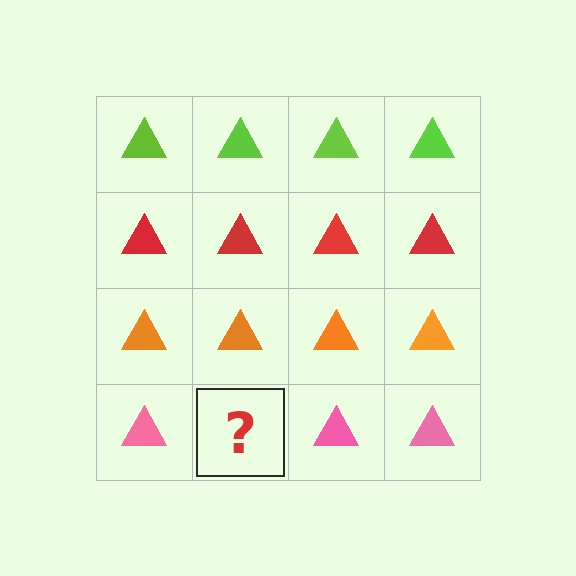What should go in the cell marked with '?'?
The missing cell should contain a pink triangle.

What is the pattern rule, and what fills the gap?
The rule is that each row has a consistent color. The gap should be filled with a pink triangle.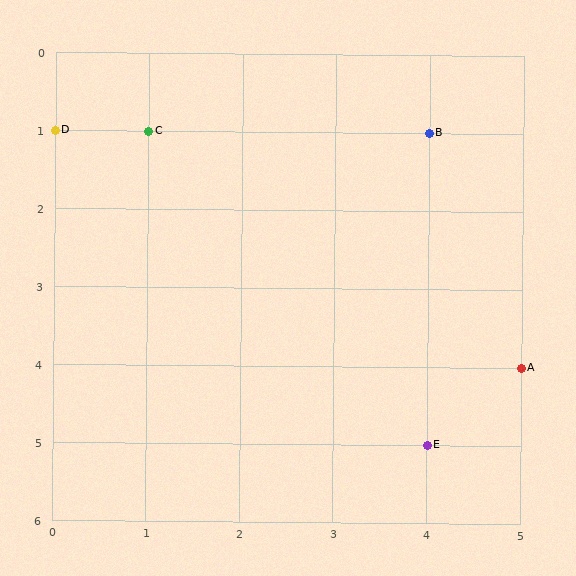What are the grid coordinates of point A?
Point A is at grid coordinates (5, 4).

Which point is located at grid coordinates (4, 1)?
Point B is at (4, 1).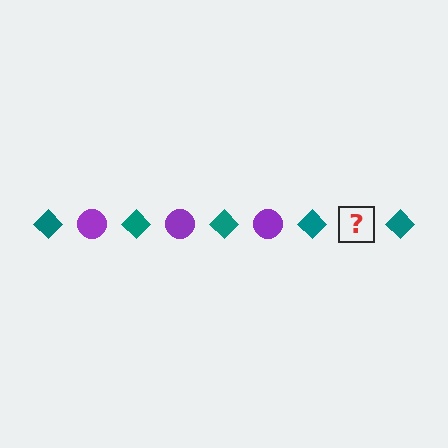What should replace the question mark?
The question mark should be replaced with a purple circle.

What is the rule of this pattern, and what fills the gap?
The rule is that the pattern alternates between teal diamond and purple circle. The gap should be filled with a purple circle.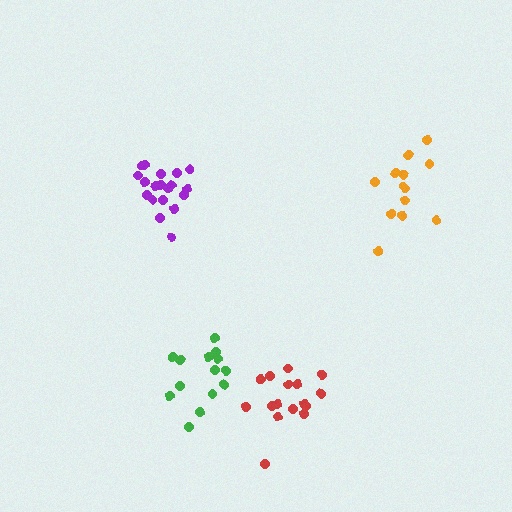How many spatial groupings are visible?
There are 4 spatial groupings.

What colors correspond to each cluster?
The clusters are colored: purple, green, orange, red.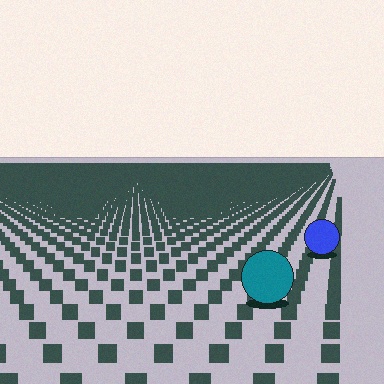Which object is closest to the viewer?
The teal circle is closest. The texture marks near it are larger and more spread out.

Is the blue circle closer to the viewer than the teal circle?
No. The teal circle is closer — you can tell from the texture gradient: the ground texture is coarser near it.